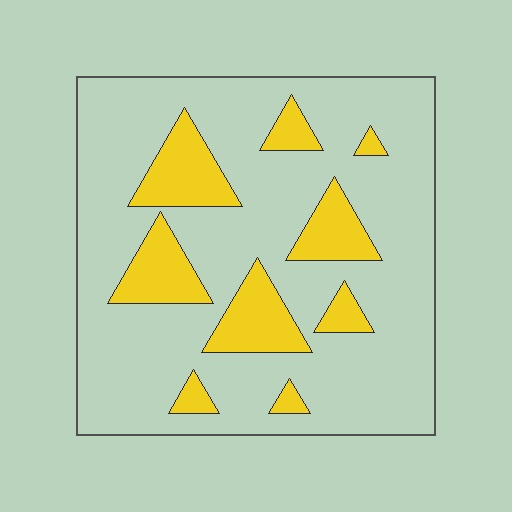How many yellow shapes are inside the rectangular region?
9.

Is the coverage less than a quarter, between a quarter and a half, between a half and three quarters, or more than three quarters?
Less than a quarter.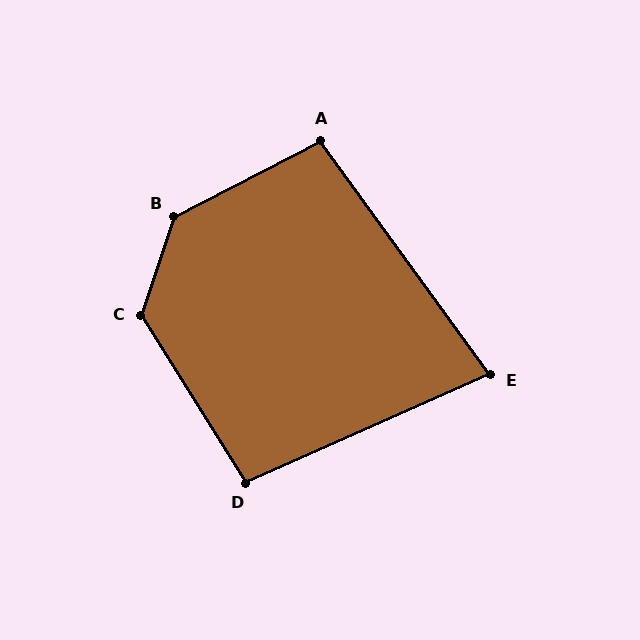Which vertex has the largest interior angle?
B, at approximately 136 degrees.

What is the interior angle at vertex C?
Approximately 130 degrees (obtuse).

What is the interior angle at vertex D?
Approximately 98 degrees (obtuse).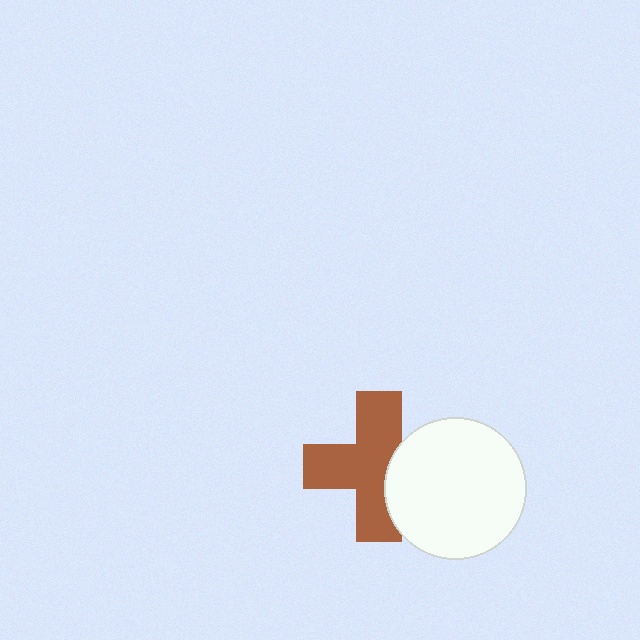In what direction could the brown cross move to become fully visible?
The brown cross could move left. That would shift it out from behind the white circle entirely.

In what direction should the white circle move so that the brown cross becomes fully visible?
The white circle should move right. That is the shortest direction to clear the overlap and leave the brown cross fully visible.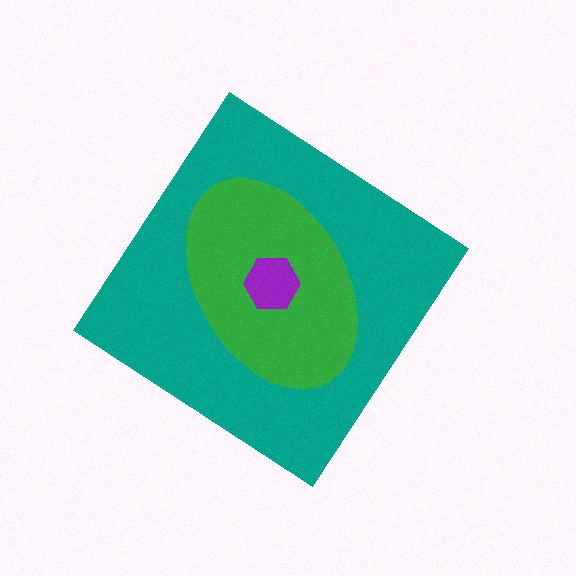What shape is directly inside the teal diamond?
The green ellipse.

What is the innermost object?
The purple hexagon.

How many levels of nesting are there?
3.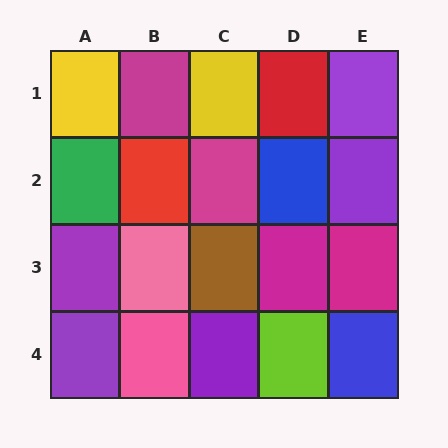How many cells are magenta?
4 cells are magenta.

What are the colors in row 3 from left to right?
Purple, pink, brown, magenta, magenta.